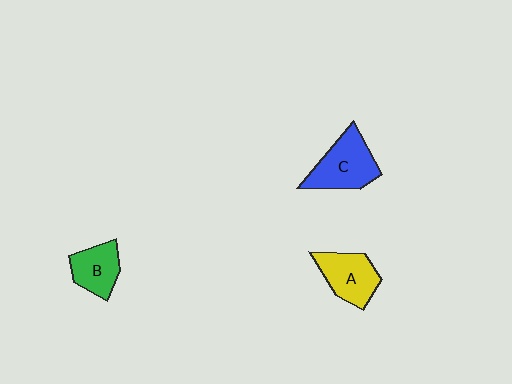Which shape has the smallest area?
Shape B (green).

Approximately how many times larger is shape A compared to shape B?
Approximately 1.2 times.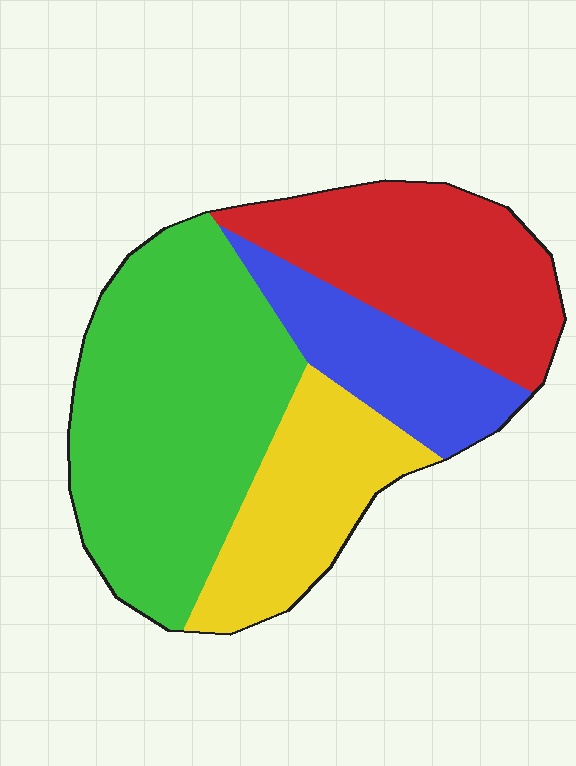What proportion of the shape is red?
Red takes up between a sixth and a third of the shape.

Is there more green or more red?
Green.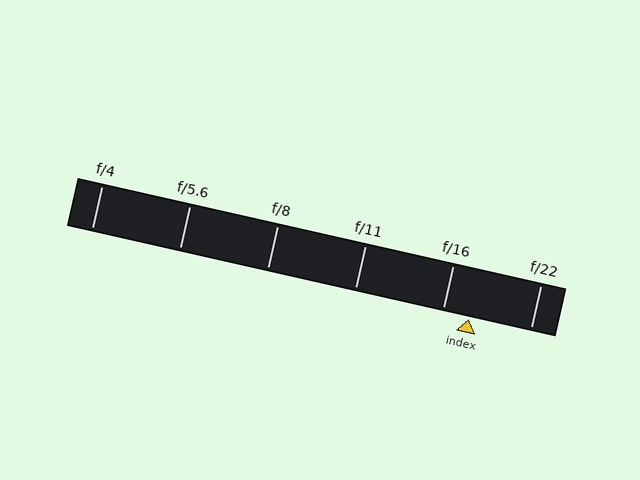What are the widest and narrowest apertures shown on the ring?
The widest aperture shown is f/4 and the narrowest is f/22.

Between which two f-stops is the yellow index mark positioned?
The index mark is between f/16 and f/22.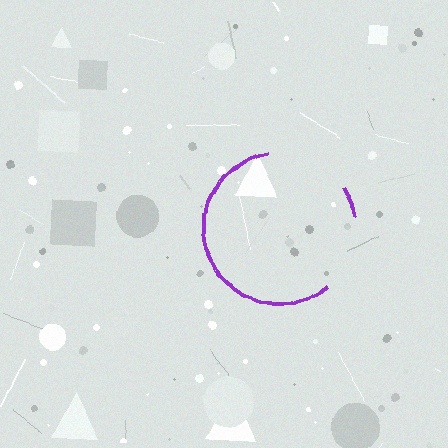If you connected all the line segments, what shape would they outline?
They would outline a circle.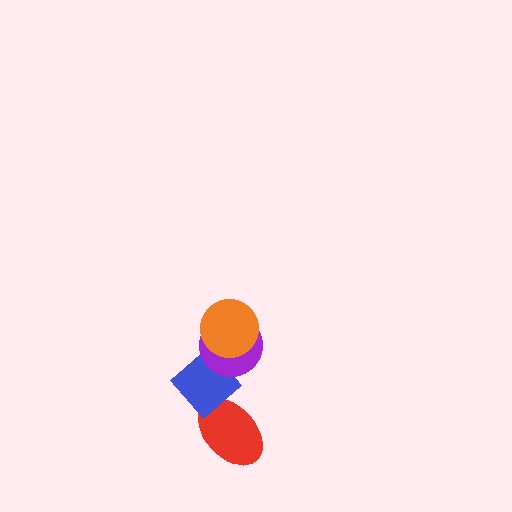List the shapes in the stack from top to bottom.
From top to bottom: the orange circle, the purple circle, the blue diamond, the red ellipse.